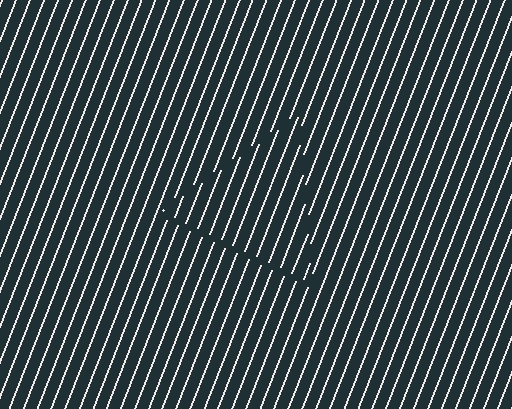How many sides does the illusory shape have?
3 sides — the line-ends trace a triangle.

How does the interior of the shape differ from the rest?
The interior of the shape contains the same grating, shifted by half a period — the contour is defined by the phase discontinuity where line-ends from the inner and outer gratings abut.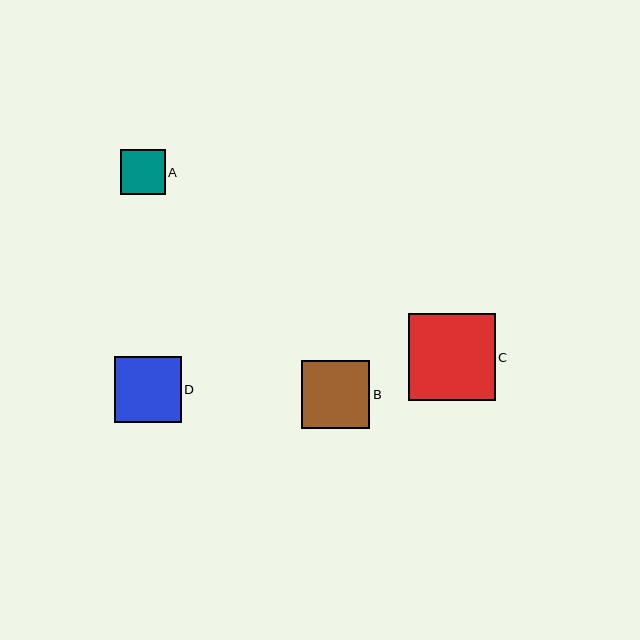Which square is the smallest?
Square A is the smallest with a size of approximately 45 pixels.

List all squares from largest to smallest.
From largest to smallest: C, B, D, A.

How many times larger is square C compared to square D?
Square C is approximately 1.3 times the size of square D.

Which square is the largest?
Square C is the largest with a size of approximately 87 pixels.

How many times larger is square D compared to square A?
Square D is approximately 1.5 times the size of square A.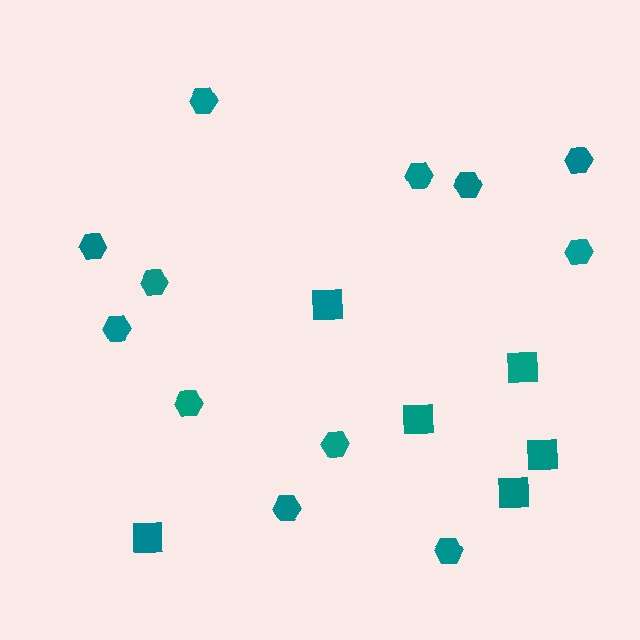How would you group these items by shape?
There are 2 groups: one group of squares (6) and one group of hexagons (12).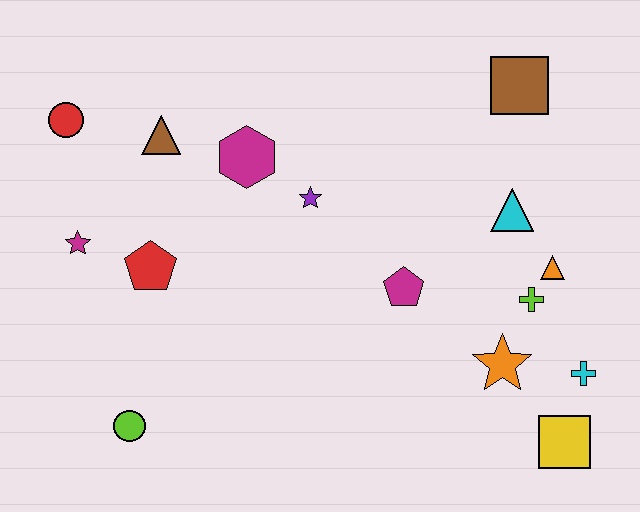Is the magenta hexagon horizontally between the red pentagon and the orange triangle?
Yes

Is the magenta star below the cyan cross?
No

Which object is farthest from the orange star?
The red circle is farthest from the orange star.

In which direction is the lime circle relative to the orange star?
The lime circle is to the left of the orange star.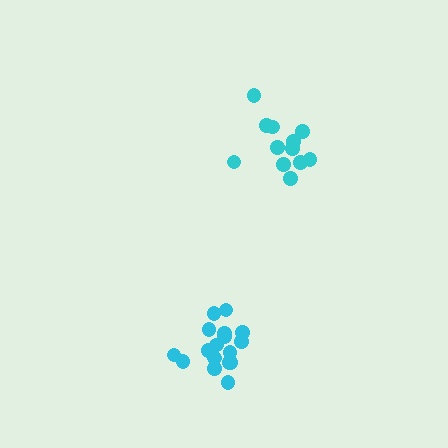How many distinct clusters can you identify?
There are 2 distinct clusters.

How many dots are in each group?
Group 1: 12 dots, Group 2: 17 dots (29 total).